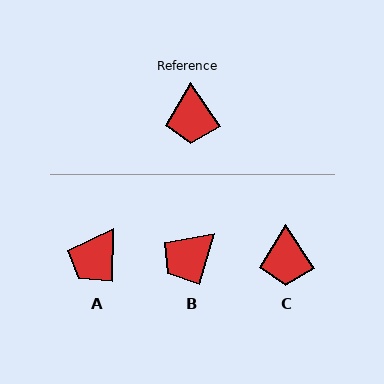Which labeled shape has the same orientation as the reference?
C.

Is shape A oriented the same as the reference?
No, it is off by about 34 degrees.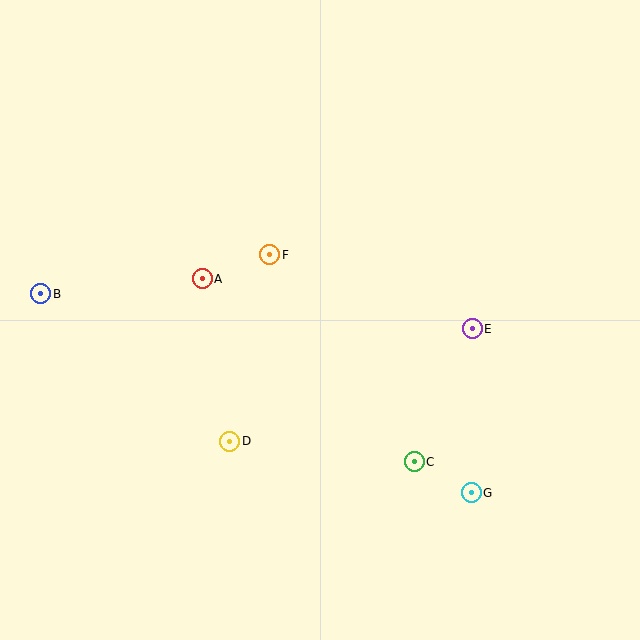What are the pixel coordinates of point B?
Point B is at (41, 294).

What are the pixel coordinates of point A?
Point A is at (202, 279).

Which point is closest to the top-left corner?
Point B is closest to the top-left corner.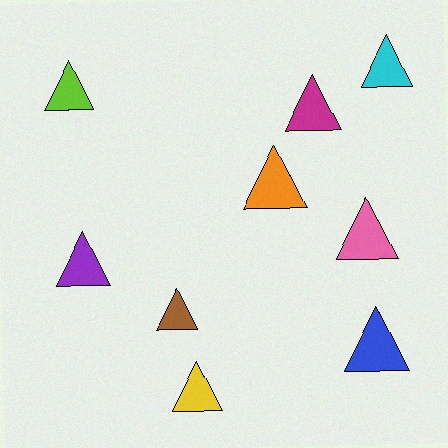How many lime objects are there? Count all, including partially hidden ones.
There is 1 lime object.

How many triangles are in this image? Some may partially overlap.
There are 9 triangles.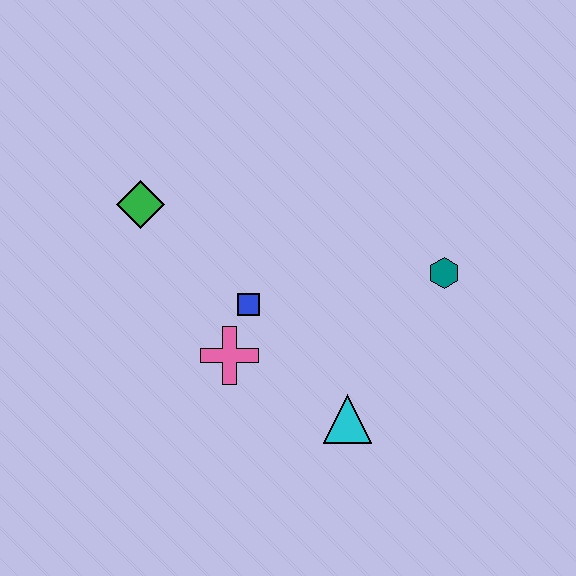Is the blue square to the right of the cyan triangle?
No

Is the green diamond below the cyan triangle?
No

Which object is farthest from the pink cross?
The teal hexagon is farthest from the pink cross.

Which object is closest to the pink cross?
The blue square is closest to the pink cross.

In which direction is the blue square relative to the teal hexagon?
The blue square is to the left of the teal hexagon.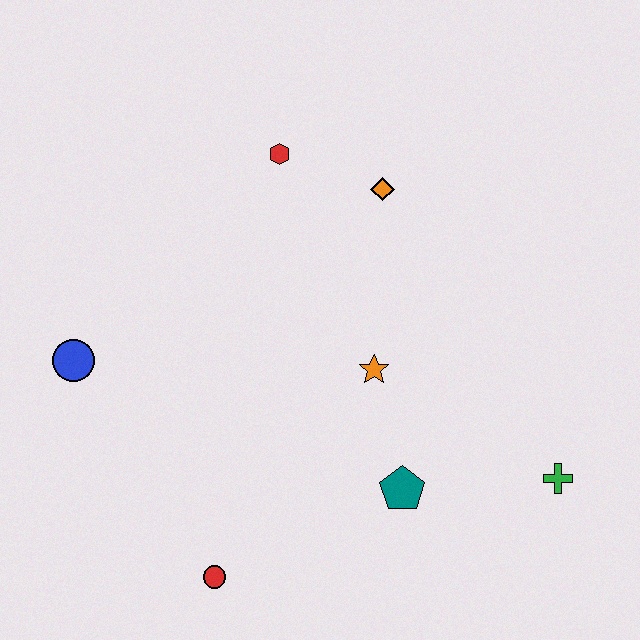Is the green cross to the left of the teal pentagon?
No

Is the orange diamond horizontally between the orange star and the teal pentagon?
Yes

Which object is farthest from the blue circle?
The green cross is farthest from the blue circle.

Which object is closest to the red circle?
The teal pentagon is closest to the red circle.